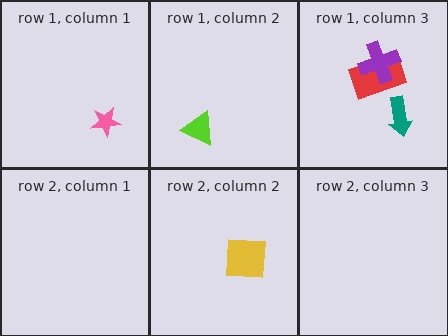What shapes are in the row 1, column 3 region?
The red rectangle, the purple cross, the teal arrow.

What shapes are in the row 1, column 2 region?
The lime triangle.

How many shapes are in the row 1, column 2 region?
1.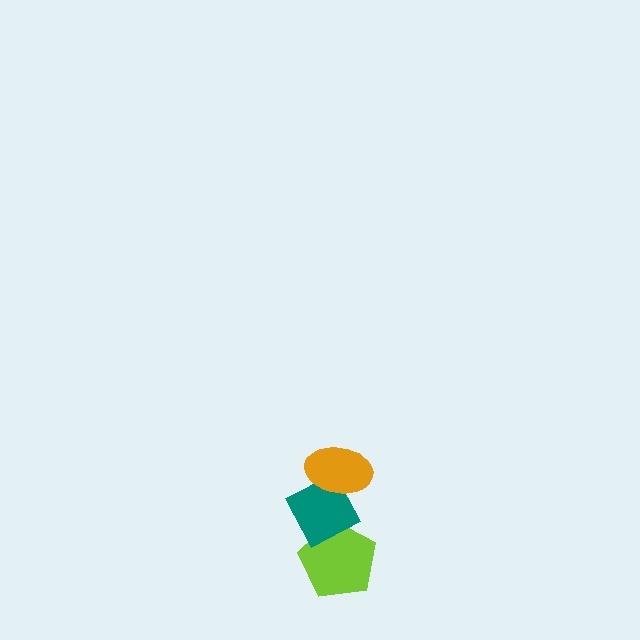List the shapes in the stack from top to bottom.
From top to bottom: the orange ellipse, the teal diamond, the lime pentagon.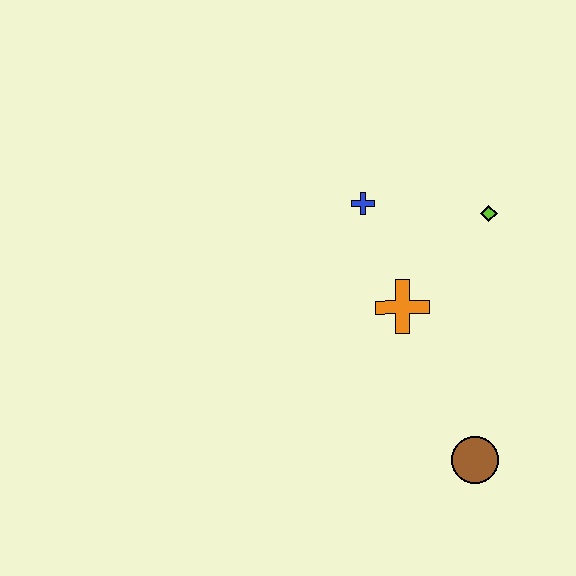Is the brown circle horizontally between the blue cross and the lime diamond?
Yes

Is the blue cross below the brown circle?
No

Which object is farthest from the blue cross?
The brown circle is farthest from the blue cross.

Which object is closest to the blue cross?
The orange cross is closest to the blue cross.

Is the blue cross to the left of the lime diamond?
Yes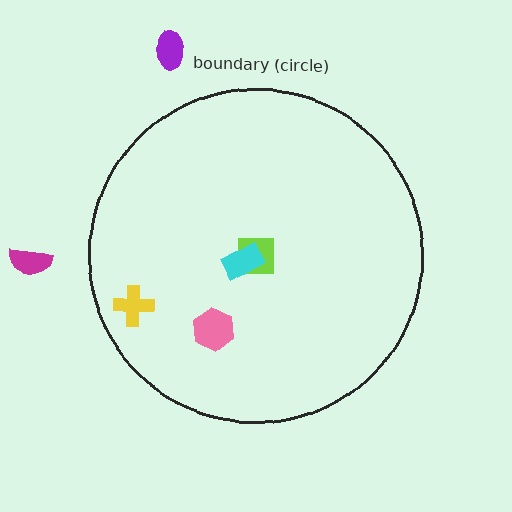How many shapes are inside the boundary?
4 inside, 2 outside.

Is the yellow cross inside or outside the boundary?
Inside.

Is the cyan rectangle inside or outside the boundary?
Inside.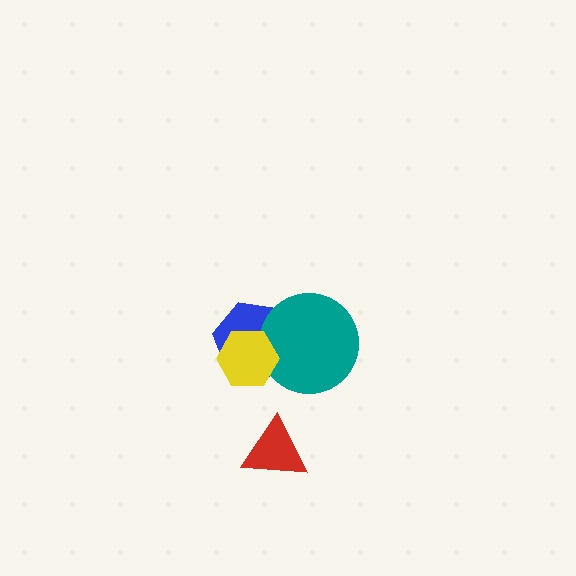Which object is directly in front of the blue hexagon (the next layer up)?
The teal circle is directly in front of the blue hexagon.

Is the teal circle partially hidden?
Yes, it is partially covered by another shape.